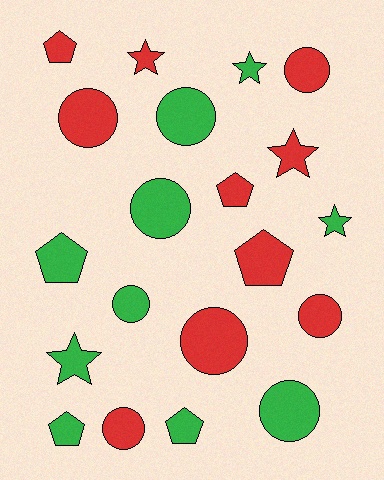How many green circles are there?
There are 4 green circles.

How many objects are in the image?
There are 20 objects.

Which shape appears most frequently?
Circle, with 9 objects.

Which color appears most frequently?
Green, with 10 objects.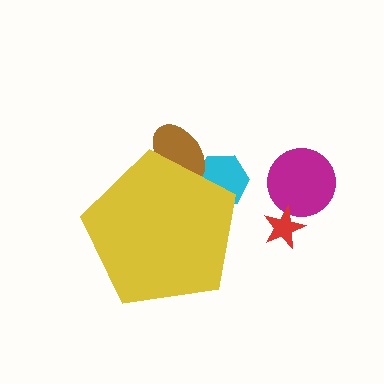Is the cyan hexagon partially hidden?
Yes, the cyan hexagon is partially hidden behind the yellow pentagon.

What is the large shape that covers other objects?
A yellow pentagon.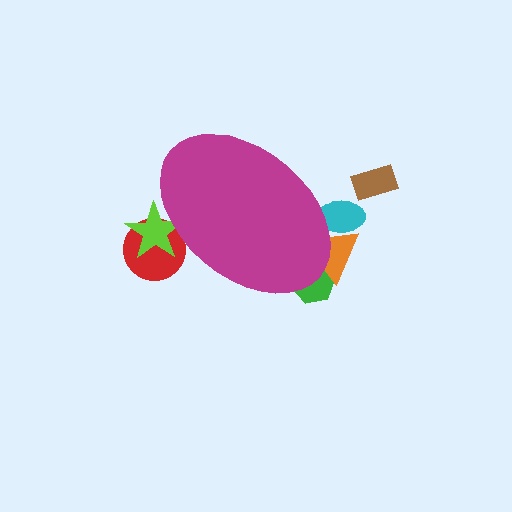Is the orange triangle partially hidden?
Yes, the orange triangle is partially hidden behind the magenta ellipse.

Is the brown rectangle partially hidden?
No, the brown rectangle is fully visible.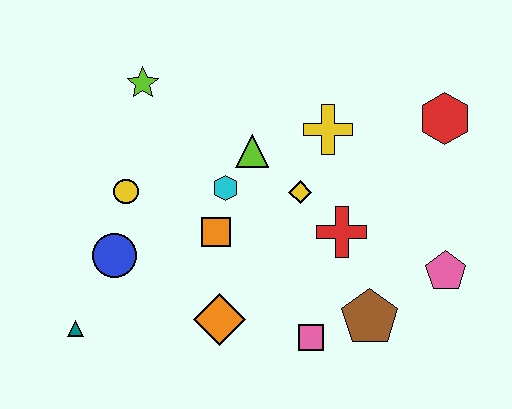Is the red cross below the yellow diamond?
Yes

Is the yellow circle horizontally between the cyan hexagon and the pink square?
No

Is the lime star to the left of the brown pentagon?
Yes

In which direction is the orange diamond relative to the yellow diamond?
The orange diamond is below the yellow diamond.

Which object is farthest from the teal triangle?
The red hexagon is farthest from the teal triangle.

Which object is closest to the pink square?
The brown pentagon is closest to the pink square.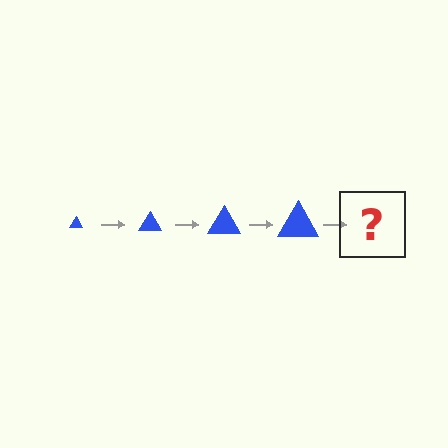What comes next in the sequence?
The next element should be a blue triangle, larger than the previous one.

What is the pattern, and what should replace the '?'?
The pattern is that the triangle gets progressively larger each step. The '?' should be a blue triangle, larger than the previous one.